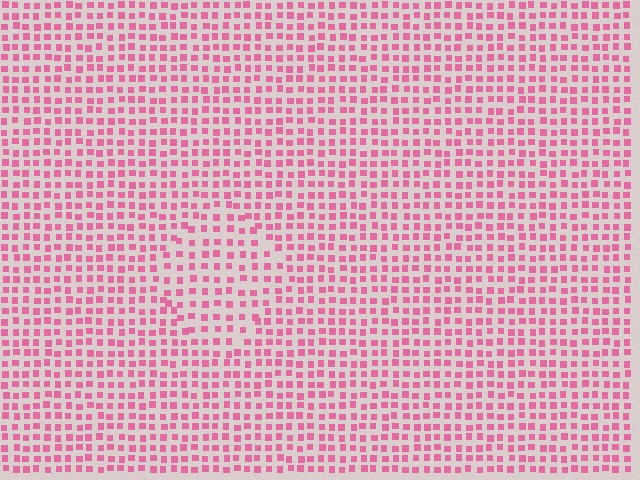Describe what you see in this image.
The image contains small pink elements arranged at two different densities. A diamond-shaped region is visible where the elements are less densely packed than the surrounding area.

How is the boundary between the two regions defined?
The boundary is defined by a change in element density (approximately 1.4x ratio). All elements are the same color, size, and shape.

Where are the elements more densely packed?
The elements are more densely packed outside the diamond boundary.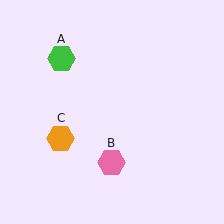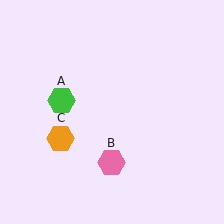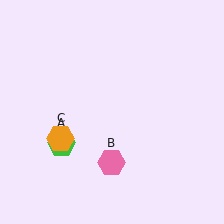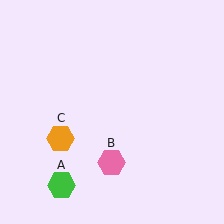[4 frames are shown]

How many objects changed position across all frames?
1 object changed position: green hexagon (object A).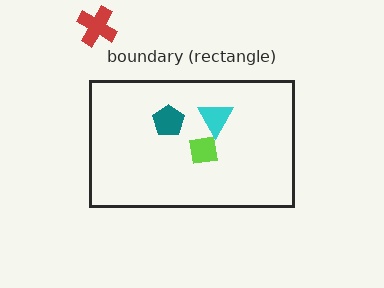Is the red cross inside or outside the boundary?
Outside.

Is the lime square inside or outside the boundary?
Inside.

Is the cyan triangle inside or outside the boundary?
Inside.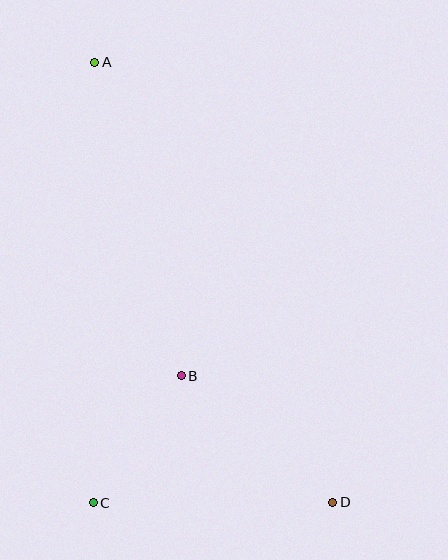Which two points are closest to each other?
Points B and C are closest to each other.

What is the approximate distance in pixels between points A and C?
The distance between A and C is approximately 440 pixels.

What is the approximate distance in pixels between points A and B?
The distance between A and B is approximately 325 pixels.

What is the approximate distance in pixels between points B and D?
The distance between B and D is approximately 197 pixels.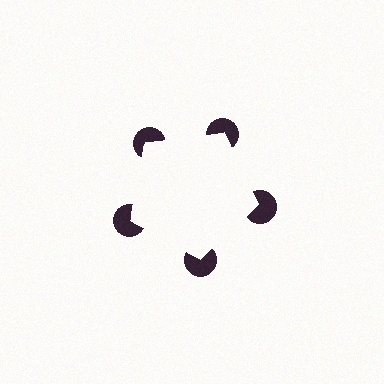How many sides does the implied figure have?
5 sides.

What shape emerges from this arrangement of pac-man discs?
An illusory pentagon — its edges are inferred from the aligned wedge cuts in the pac-man discs, not physically drawn.